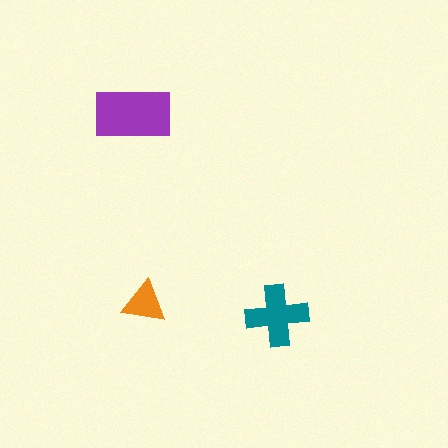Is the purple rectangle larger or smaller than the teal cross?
Larger.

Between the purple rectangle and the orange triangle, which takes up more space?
The purple rectangle.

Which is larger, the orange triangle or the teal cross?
The teal cross.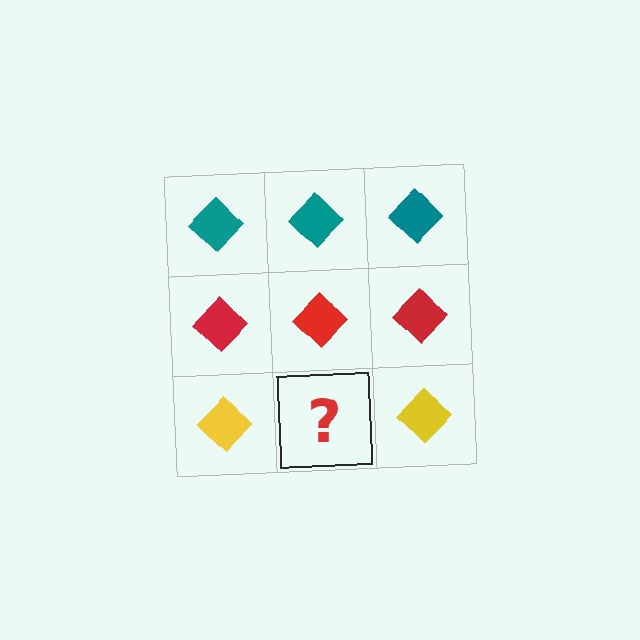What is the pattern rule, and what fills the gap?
The rule is that each row has a consistent color. The gap should be filled with a yellow diamond.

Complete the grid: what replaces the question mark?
The question mark should be replaced with a yellow diamond.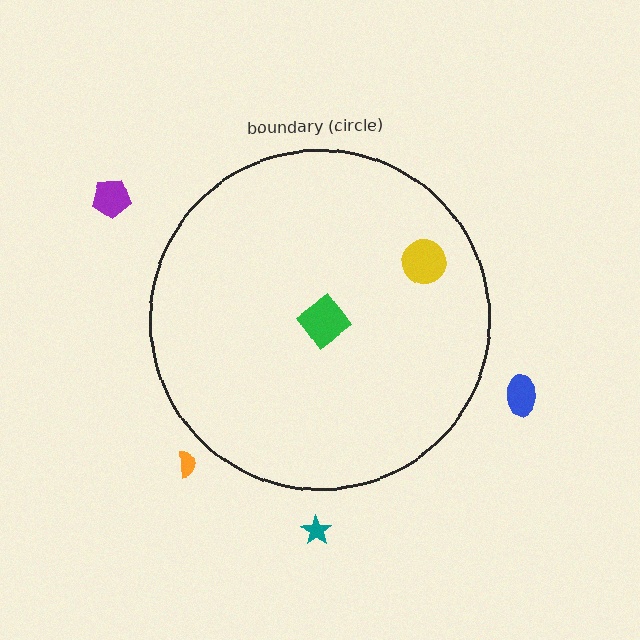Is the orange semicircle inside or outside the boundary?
Outside.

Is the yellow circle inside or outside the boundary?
Inside.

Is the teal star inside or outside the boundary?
Outside.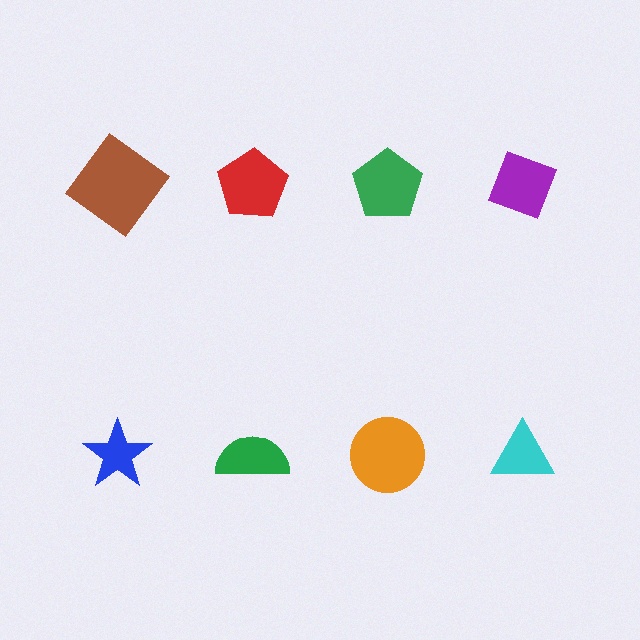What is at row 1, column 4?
A purple diamond.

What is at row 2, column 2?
A green semicircle.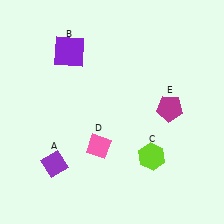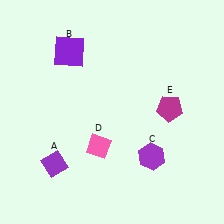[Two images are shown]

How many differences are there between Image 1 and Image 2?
There is 1 difference between the two images.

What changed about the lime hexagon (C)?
In Image 1, C is lime. In Image 2, it changed to purple.